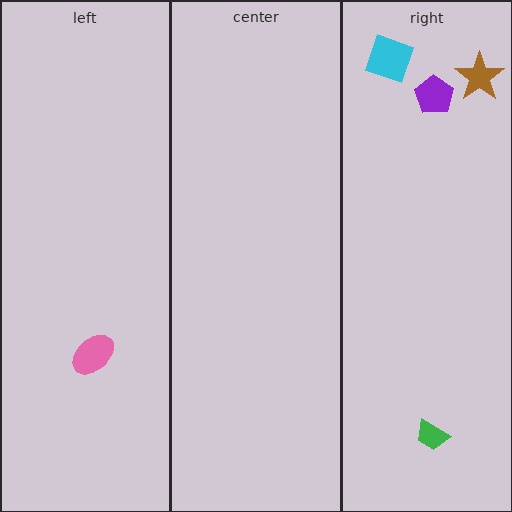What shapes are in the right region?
The green trapezoid, the purple pentagon, the cyan square, the brown star.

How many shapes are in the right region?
4.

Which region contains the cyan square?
The right region.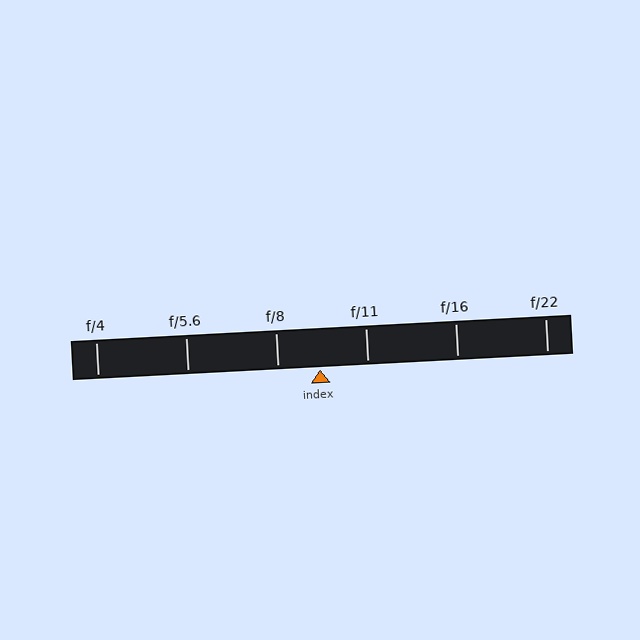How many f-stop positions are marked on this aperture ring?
There are 6 f-stop positions marked.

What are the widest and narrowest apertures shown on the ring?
The widest aperture shown is f/4 and the narrowest is f/22.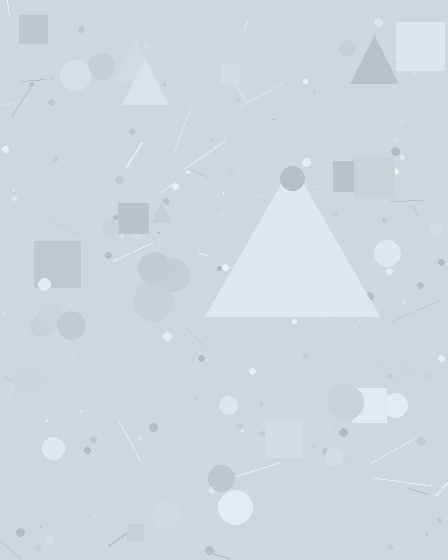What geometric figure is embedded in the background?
A triangle is embedded in the background.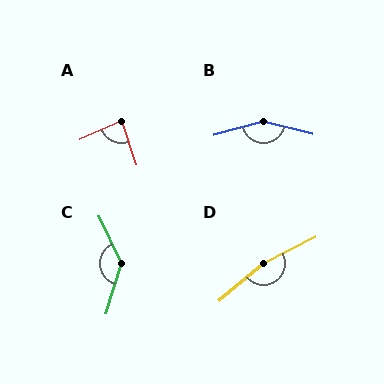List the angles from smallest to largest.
A (85°), C (139°), B (151°), D (167°).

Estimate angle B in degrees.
Approximately 151 degrees.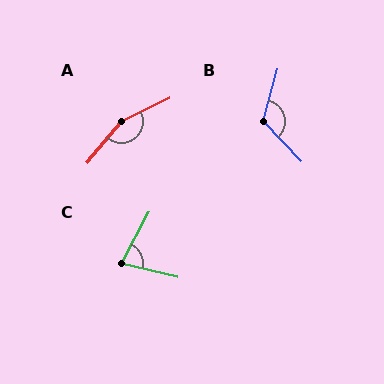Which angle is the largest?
A, at approximately 156 degrees.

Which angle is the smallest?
C, at approximately 75 degrees.